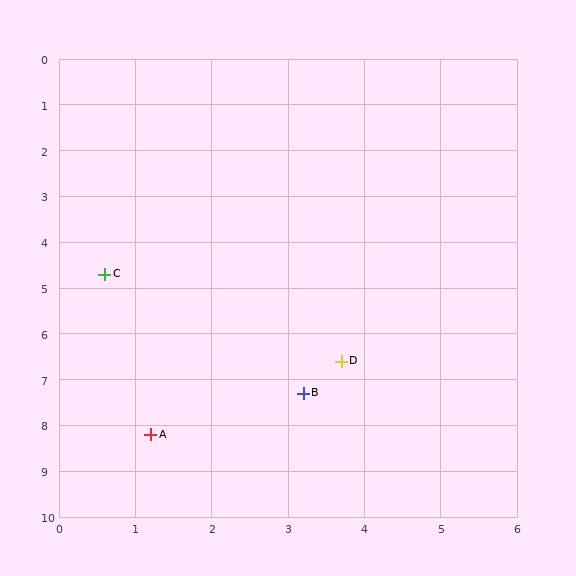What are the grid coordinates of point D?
Point D is at approximately (3.7, 6.6).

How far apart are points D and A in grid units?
Points D and A are about 3.0 grid units apart.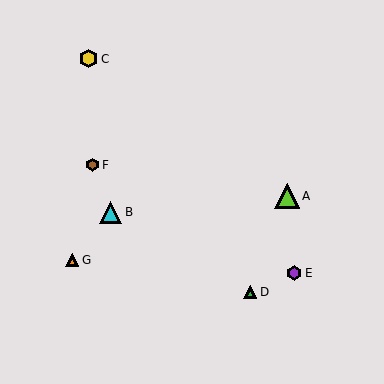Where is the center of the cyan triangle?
The center of the cyan triangle is at (111, 212).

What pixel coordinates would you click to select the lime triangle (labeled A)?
Click at (287, 196) to select the lime triangle A.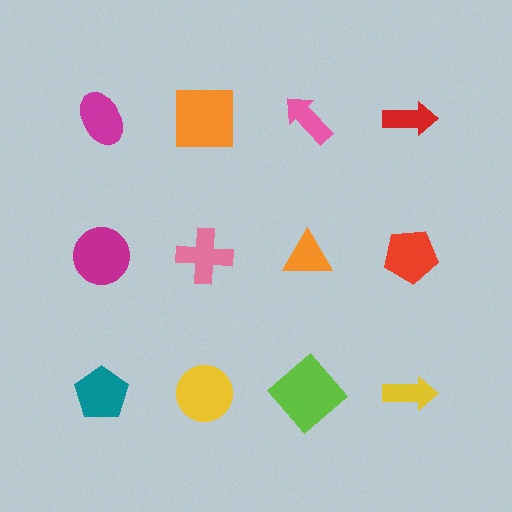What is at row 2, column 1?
A magenta circle.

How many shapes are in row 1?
4 shapes.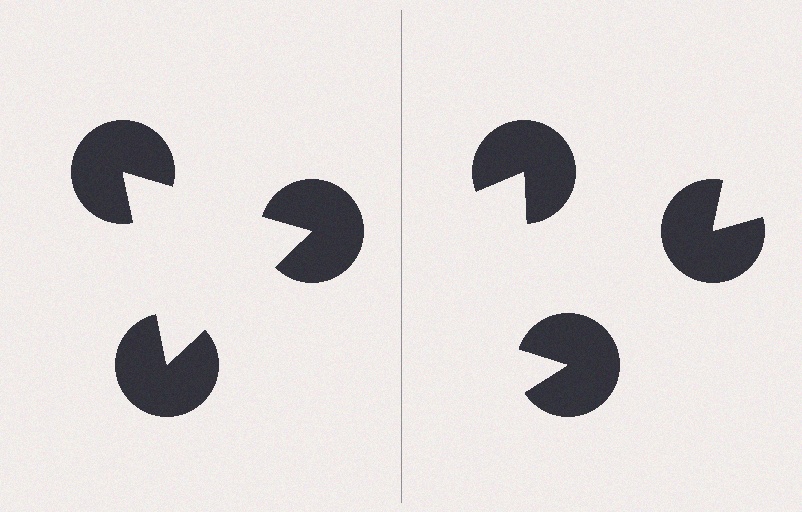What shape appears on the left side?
An illusory triangle.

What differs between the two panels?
The pac-man discs are positioned identically on both sides; only the wedge orientations differ. On the left they align to a triangle; on the right they are misaligned.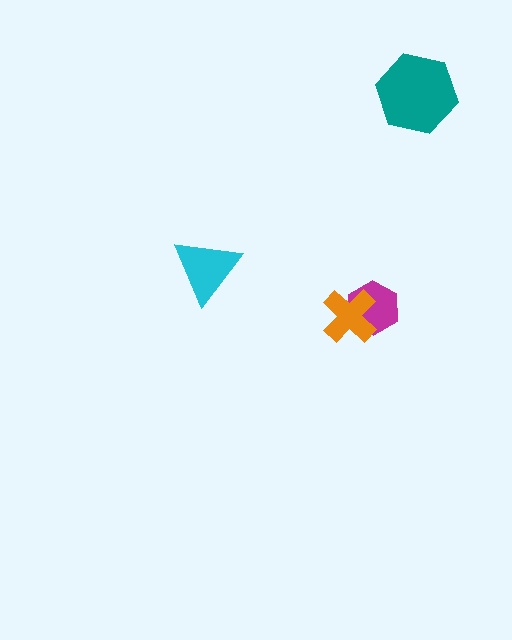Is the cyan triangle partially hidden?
No, no other shape covers it.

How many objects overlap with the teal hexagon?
0 objects overlap with the teal hexagon.